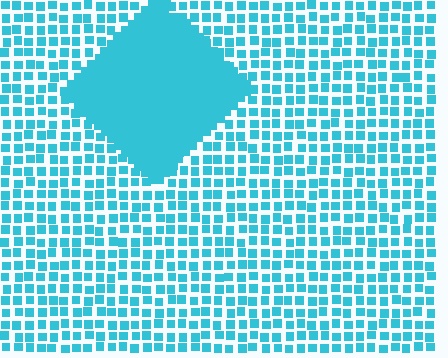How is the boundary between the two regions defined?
The boundary is defined by a change in element density (approximately 3.0x ratio). All elements are the same color, size, and shape.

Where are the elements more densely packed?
The elements are more densely packed inside the diamond boundary.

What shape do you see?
I see a diamond.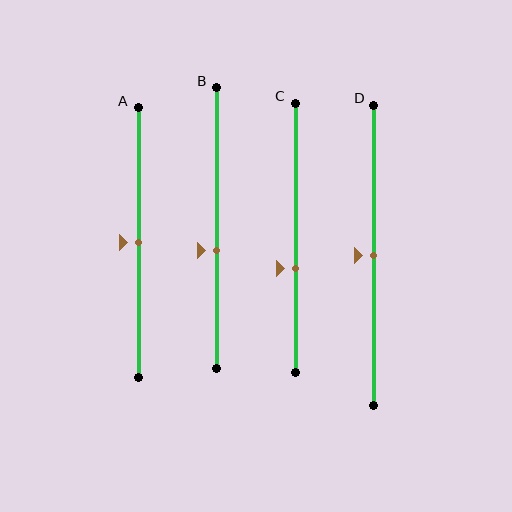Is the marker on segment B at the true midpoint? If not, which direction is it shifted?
No, the marker on segment B is shifted downward by about 8% of the segment length.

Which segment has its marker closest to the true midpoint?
Segment A has its marker closest to the true midpoint.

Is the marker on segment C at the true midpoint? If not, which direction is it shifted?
No, the marker on segment C is shifted downward by about 11% of the segment length.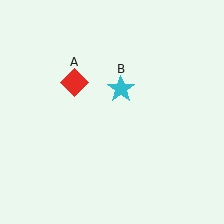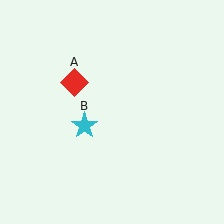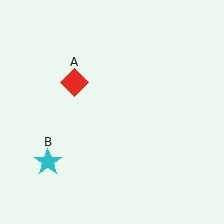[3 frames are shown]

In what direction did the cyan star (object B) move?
The cyan star (object B) moved down and to the left.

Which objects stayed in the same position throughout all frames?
Red diamond (object A) remained stationary.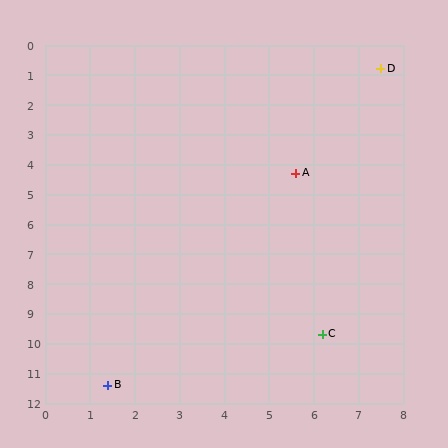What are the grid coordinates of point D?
Point D is at approximately (7.5, 0.8).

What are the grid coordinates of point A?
Point A is at approximately (5.6, 4.3).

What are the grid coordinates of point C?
Point C is at approximately (6.2, 9.7).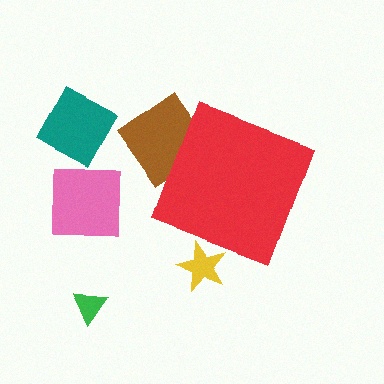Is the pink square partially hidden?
No, the pink square is fully visible.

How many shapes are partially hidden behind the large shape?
2 shapes are partially hidden.